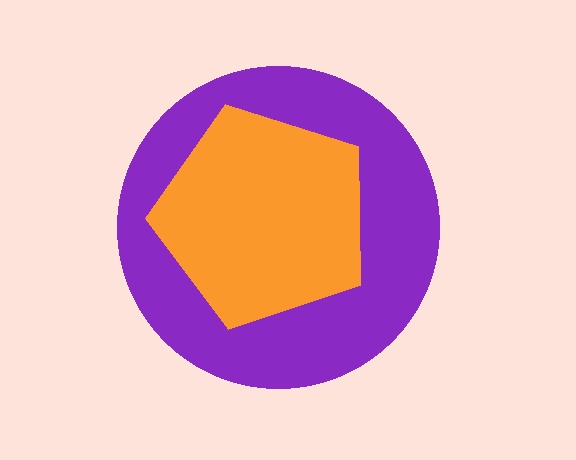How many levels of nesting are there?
2.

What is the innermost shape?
The orange pentagon.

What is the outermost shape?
The purple circle.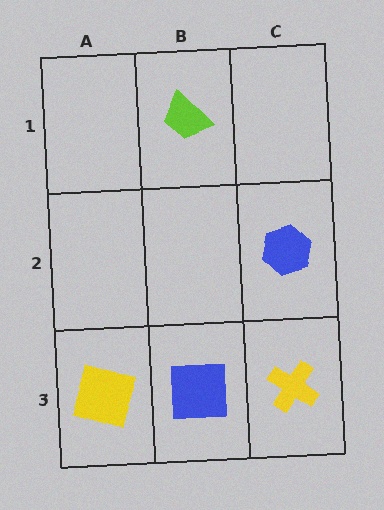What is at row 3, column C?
A yellow cross.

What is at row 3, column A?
A yellow square.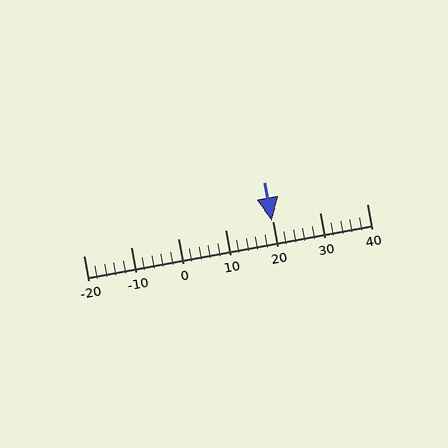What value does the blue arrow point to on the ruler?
The blue arrow points to approximately 20.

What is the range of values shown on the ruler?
The ruler shows values from -20 to 40.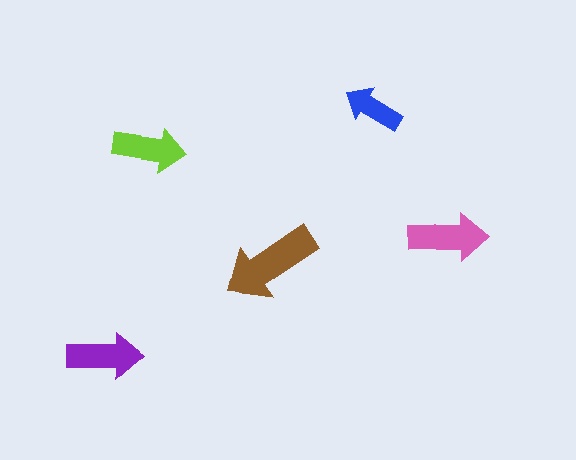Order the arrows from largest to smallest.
the brown one, the pink one, the purple one, the lime one, the blue one.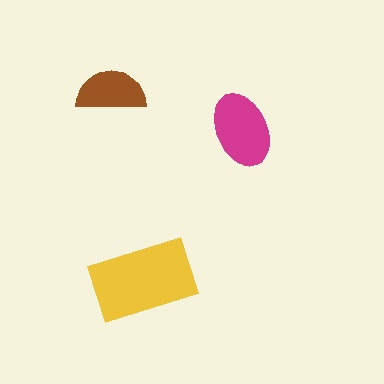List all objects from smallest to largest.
The brown semicircle, the magenta ellipse, the yellow rectangle.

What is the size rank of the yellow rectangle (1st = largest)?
1st.